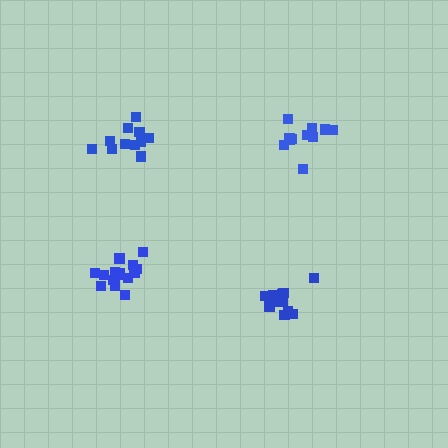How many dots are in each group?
Group 1: 15 dots, Group 2: 11 dots, Group 3: 11 dots, Group 4: 11 dots (48 total).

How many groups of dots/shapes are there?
There are 4 groups.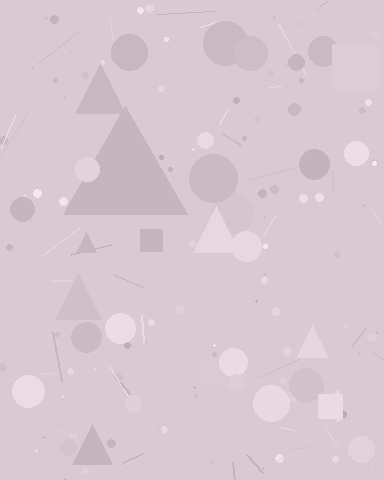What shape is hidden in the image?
A triangle is hidden in the image.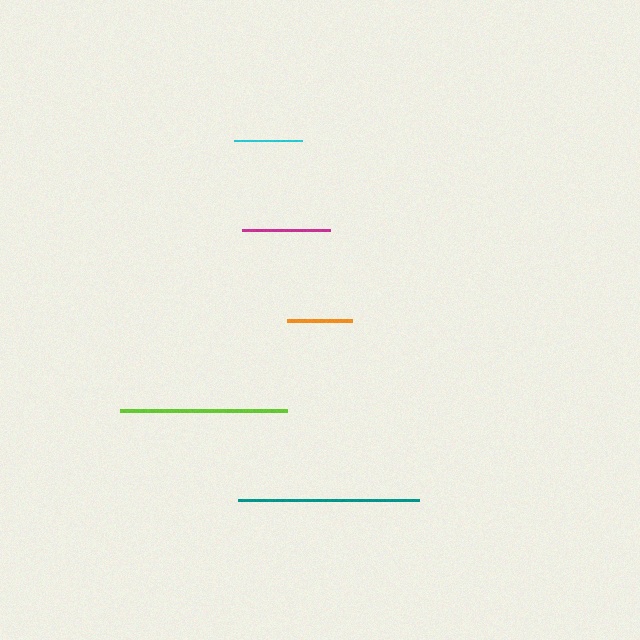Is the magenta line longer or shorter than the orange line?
The magenta line is longer than the orange line.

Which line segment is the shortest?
The orange line is the shortest at approximately 65 pixels.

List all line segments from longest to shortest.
From longest to shortest: teal, lime, magenta, cyan, orange.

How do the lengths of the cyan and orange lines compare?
The cyan and orange lines are approximately the same length.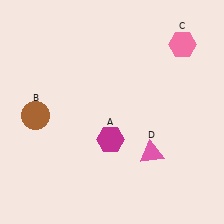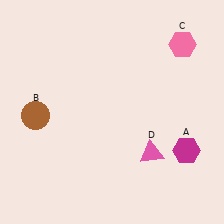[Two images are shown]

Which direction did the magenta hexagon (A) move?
The magenta hexagon (A) moved right.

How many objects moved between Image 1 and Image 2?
1 object moved between the two images.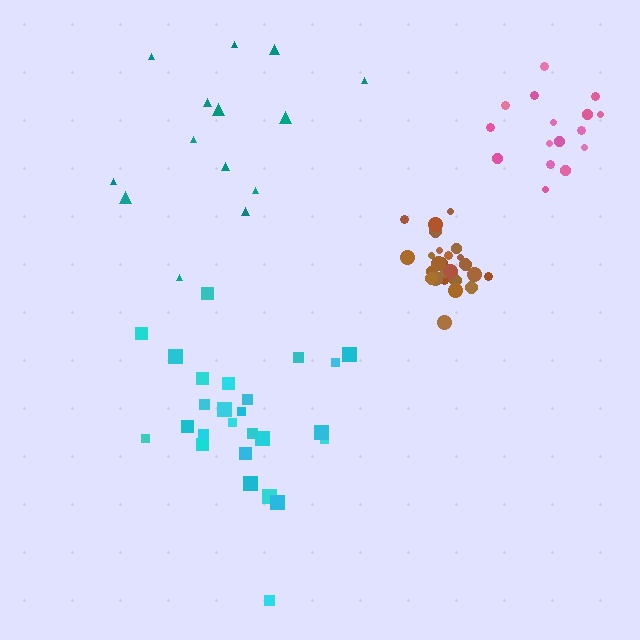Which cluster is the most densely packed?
Brown.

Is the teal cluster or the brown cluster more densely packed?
Brown.